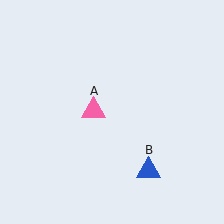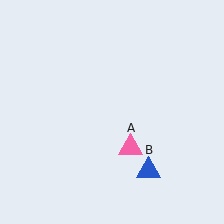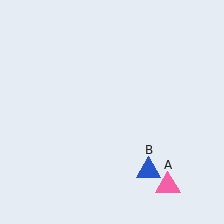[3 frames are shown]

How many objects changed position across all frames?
1 object changed position: pink triangle (object A).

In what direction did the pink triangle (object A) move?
The pink triangle (object A) moved down and to the right.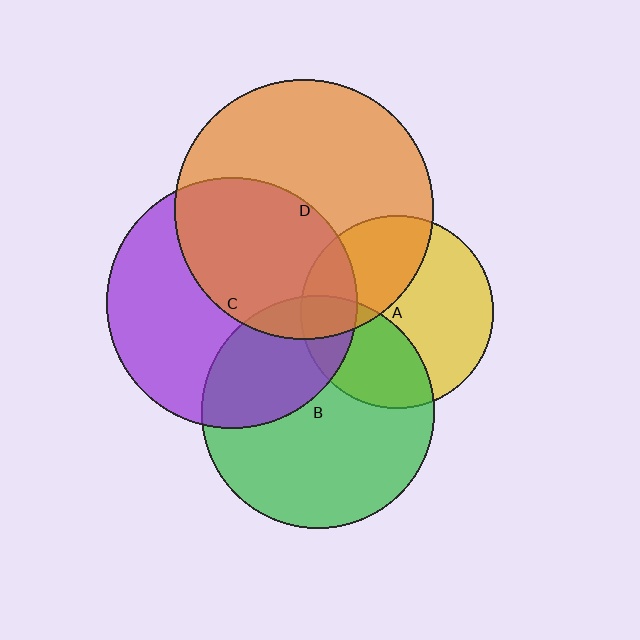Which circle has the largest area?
Circle D (orange).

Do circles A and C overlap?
Yes.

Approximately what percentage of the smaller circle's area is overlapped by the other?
Approximately 20%.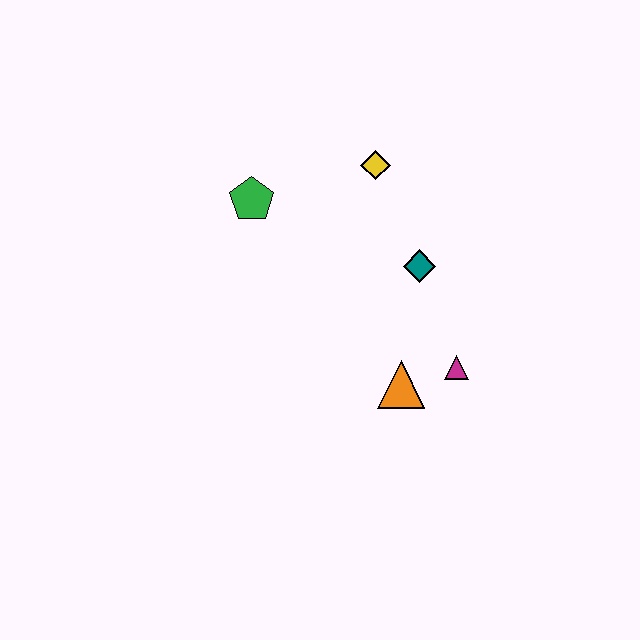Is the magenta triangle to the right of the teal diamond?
Yes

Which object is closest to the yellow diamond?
The teal diamond is closest to the yellow diamond.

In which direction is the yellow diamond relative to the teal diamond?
The yellow diamond is above the teal diamond.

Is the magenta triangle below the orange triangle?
No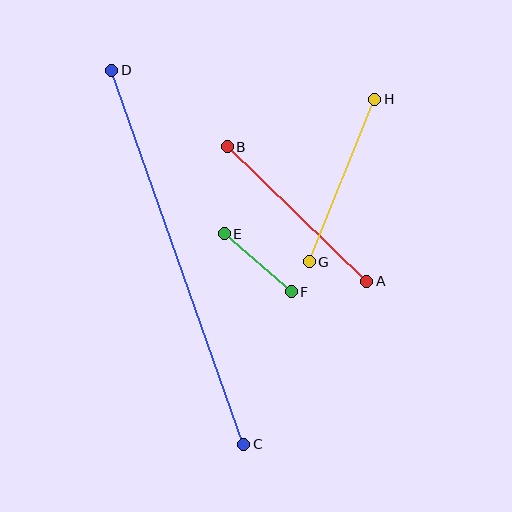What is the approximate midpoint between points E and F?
The midpoint is at approximately (258, 263) pixels.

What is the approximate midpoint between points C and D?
The midpoint is at approximately (178, 257) pixels.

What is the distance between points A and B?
The distance is approximately 194 pixels.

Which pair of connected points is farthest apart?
Points C and D are farthest apart.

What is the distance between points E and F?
The distance is approximately 89 pixels.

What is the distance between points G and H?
The distance is approximately 176 pixels.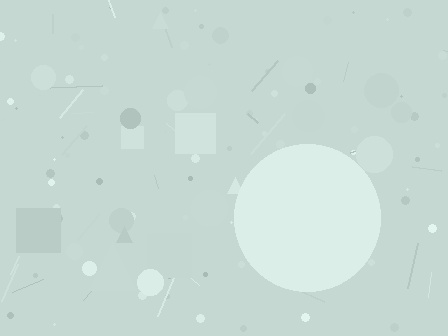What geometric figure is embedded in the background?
A circle is embedded in the background.